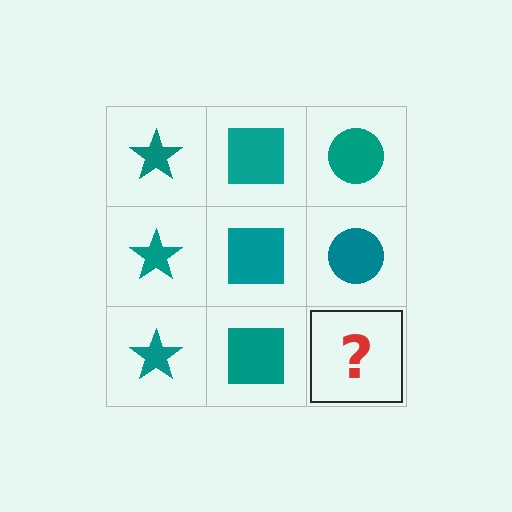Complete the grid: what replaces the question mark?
The question mark should be replaced with a teal circle.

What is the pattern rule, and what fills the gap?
The rule is that each column has a consistent shape. The gap should be filled with a teal circle.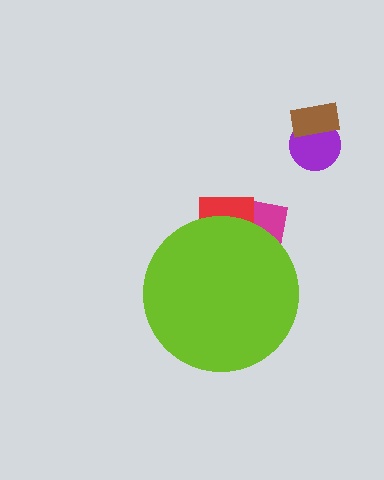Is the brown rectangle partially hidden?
No, the brown rectangle is fully visible.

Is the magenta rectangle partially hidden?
Yes, the magenta rectangle is partially hidden behind the lime circle.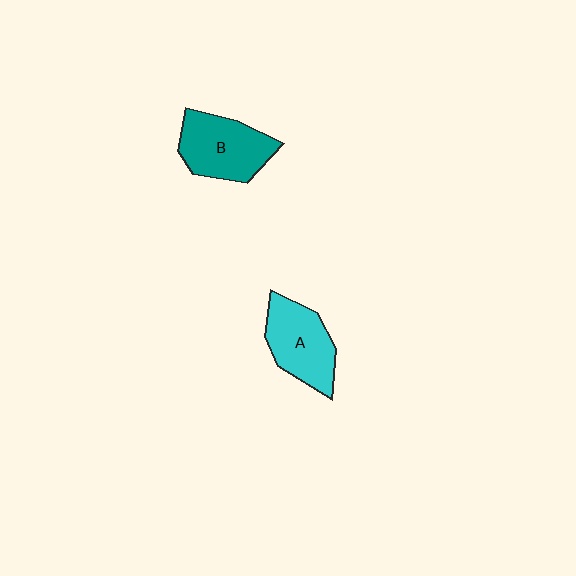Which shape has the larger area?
Shape B (teal).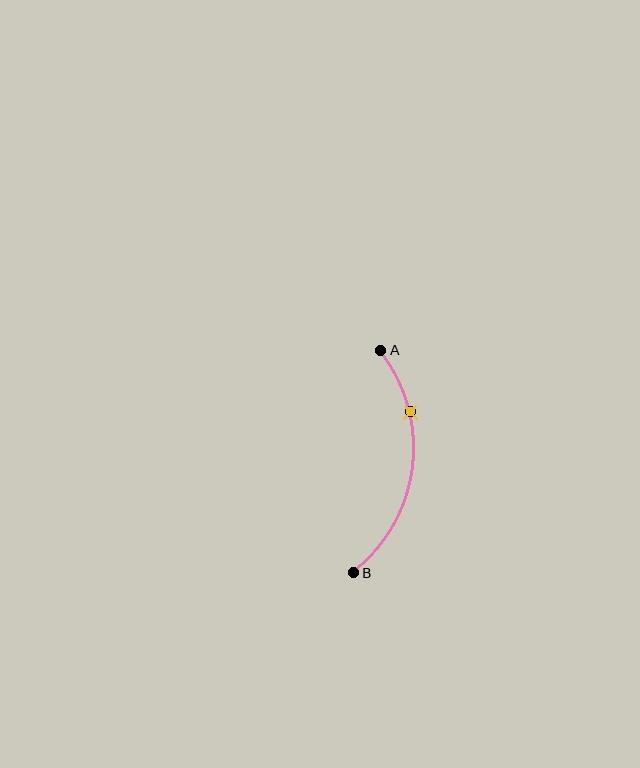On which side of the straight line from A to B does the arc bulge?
The arc bulges to the right of the straight line connecting A and B.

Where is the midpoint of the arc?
The arc midpoint is the point on the curve farthest from the straight line joining A and B. It sits to the right of that line.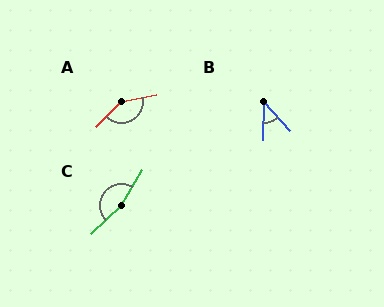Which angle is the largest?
C, at approximately 165 degrees.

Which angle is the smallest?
B, at approximately 43 degrees.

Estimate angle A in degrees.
Approximately 146 degrees.